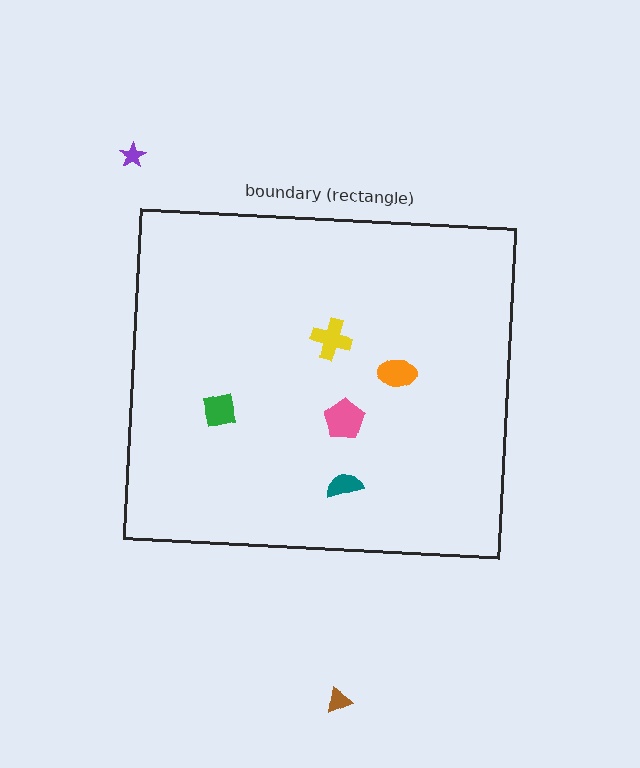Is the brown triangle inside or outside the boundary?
Outside.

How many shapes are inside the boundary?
5 inside, 2 outside.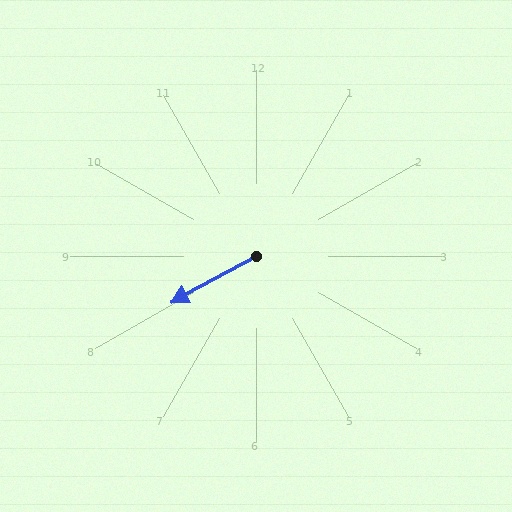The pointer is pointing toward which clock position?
Roughly 8 o'clock.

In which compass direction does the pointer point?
Southwest.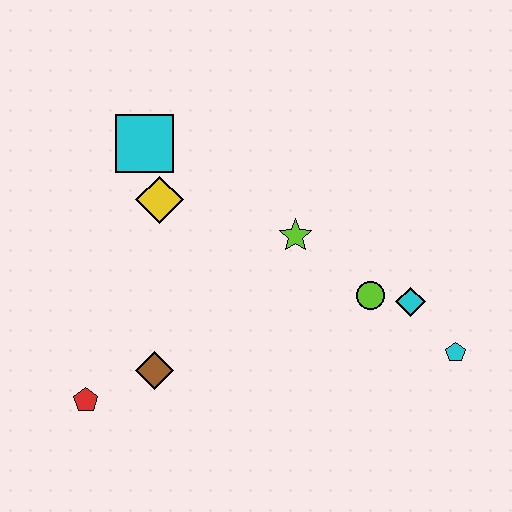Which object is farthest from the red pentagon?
The cyan pentagon is farthest from the red pentagon.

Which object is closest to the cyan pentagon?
The cyan diamond is closest to the cyan pentagon.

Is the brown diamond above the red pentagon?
Yes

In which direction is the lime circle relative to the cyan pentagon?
The lime circle is to the left of the cyan pentagon.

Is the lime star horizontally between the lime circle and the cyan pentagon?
No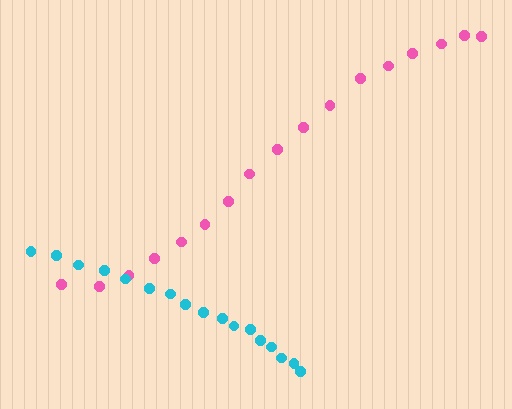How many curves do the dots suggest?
There are 2 distinct paths.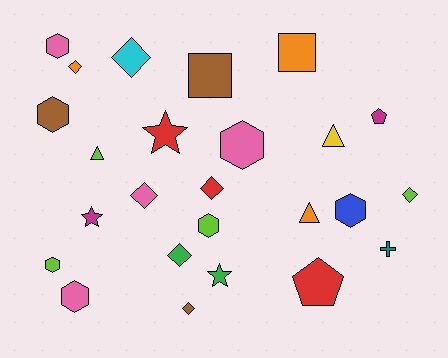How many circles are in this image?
There are no circles.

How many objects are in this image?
There are 25 objects.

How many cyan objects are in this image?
There is 1 cyan object.